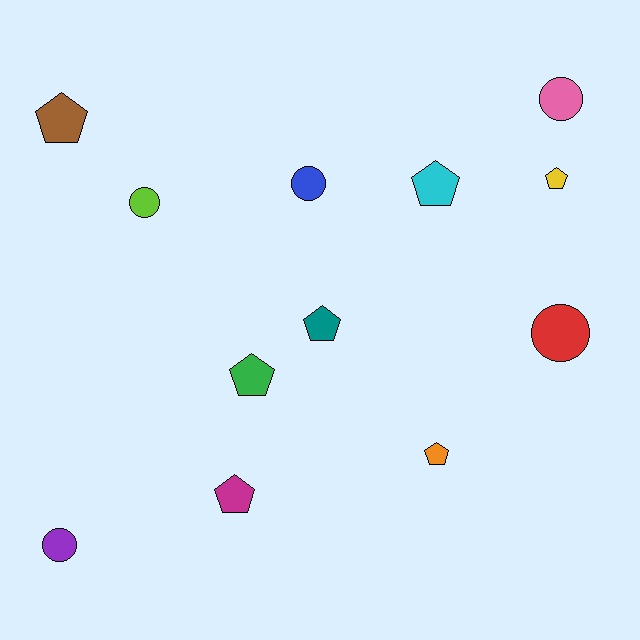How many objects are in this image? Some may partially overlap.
There are 12 objects.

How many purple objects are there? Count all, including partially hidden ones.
There is 1 purple object.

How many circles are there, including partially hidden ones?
There are 5 circles.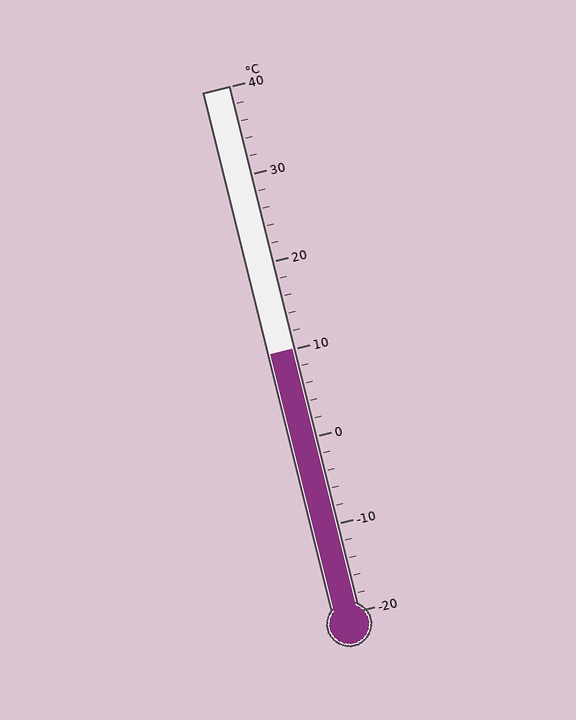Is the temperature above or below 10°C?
The temperature is at 10°C.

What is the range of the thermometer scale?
The thermometer scale ranges from -20°C to 40°C.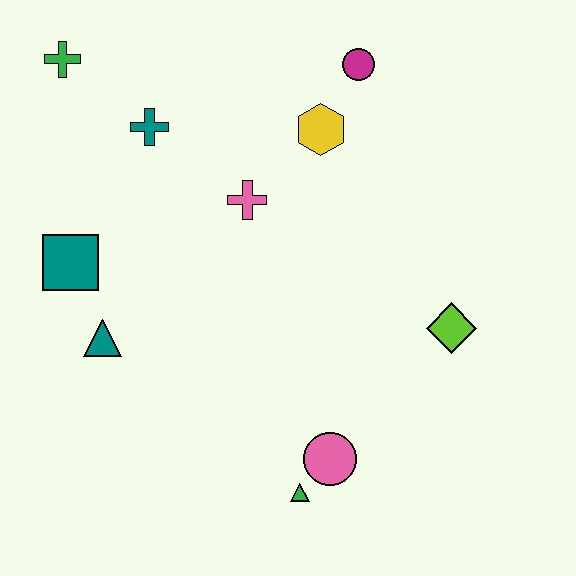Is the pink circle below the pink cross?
Yes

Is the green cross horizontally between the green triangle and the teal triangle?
No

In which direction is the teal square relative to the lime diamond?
The teal square is to the left of the lime diamond.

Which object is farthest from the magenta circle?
The green triangle is farthest from the magenta circle.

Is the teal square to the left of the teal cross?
Yes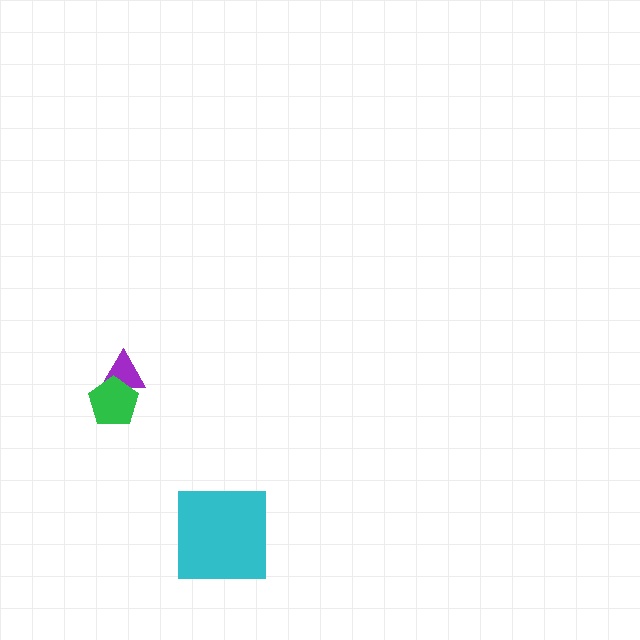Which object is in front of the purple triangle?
The green pentagon is in front of the purple triangle.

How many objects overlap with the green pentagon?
1 object overlaps with the green pentagon.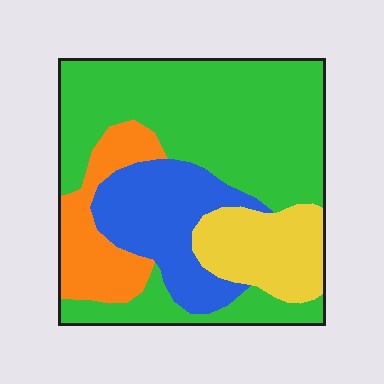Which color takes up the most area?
Green, at roughly 55%.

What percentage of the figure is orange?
Orange takes up less than a quarter of the figure.